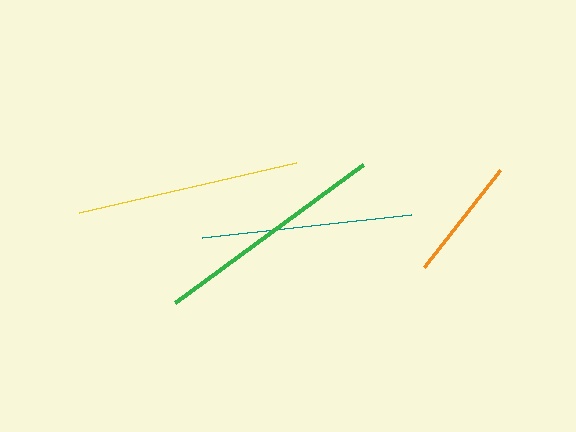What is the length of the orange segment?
The orange segment is approximately 123 pixels long.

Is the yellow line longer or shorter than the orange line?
The yellow line is longer than the orange line.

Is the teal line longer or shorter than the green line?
The green line is longer than the teal line.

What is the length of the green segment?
The green segment is approximately 233 pixels long.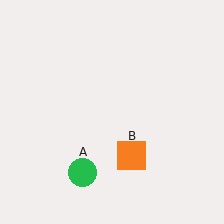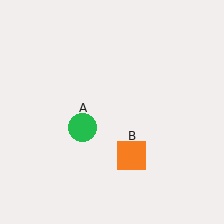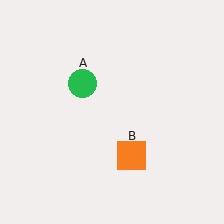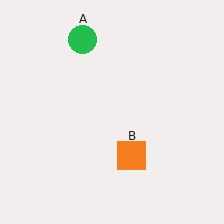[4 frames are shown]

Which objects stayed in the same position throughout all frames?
Orange square (object B) remained stationary.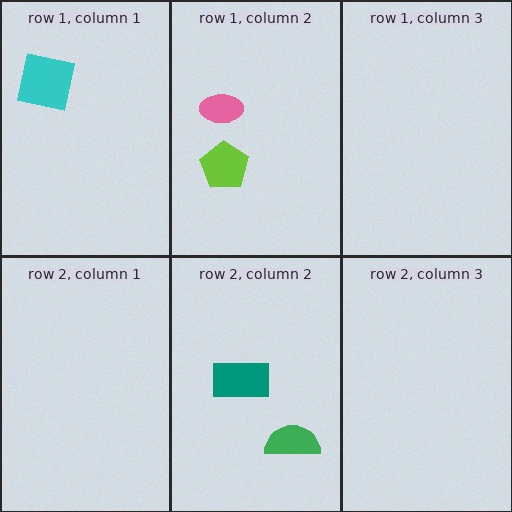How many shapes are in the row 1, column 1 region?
1.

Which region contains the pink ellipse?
The row 1, column 2 region.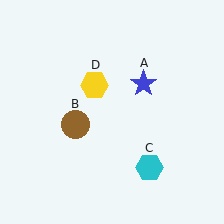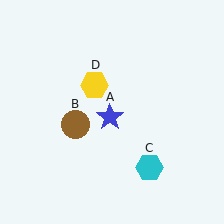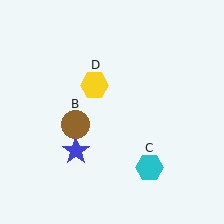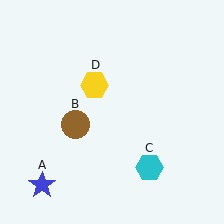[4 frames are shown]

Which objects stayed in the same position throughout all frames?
Brown circle (object B) and cyan hexagon (object C) and yellow hexagon (object D) remained stationary.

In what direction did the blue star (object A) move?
The blue star (object A) moved down and to the left.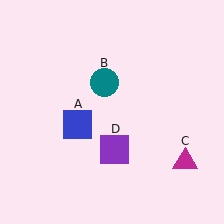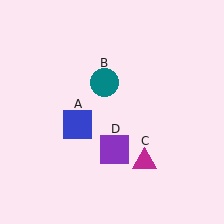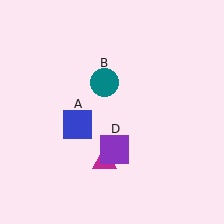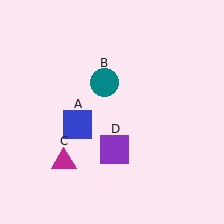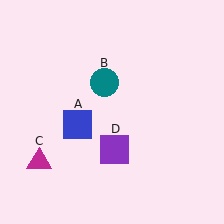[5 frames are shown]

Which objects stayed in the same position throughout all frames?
Blue square (object A) and teal circle (object B) and purple square (object D) remained stationary.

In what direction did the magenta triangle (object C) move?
The magenta triangle (object C) moved left.